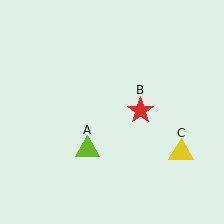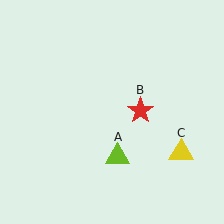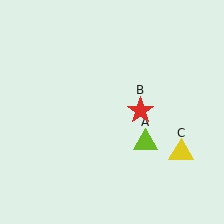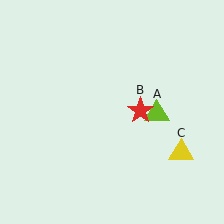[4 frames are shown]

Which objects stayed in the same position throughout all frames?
Red star (object B) and yellow triangle (object C) remained stationary.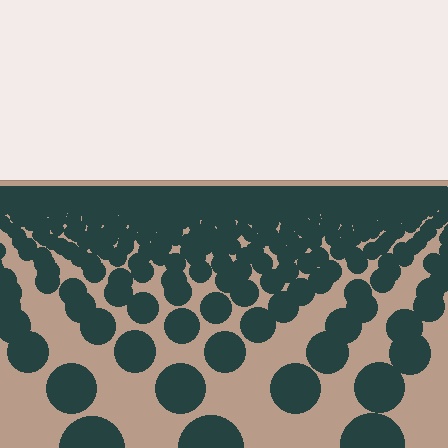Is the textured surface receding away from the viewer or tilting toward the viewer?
The surface is receding away from the viewer. Texture elements get smaller and denser toward the top.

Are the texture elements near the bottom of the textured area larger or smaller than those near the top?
Larger. Near the bottom, elements are closer to the viewer and appear at a bigger on-screen size.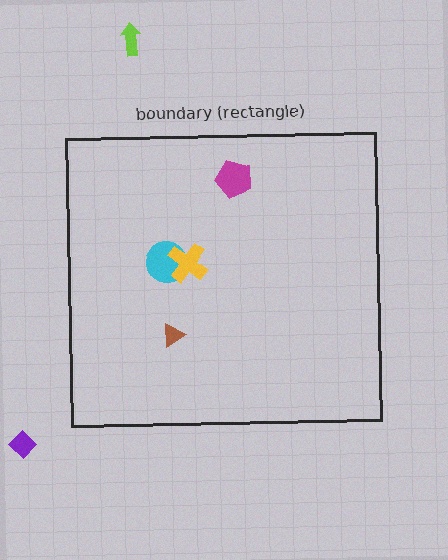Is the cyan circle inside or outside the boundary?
Inside.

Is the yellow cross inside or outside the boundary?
Inside.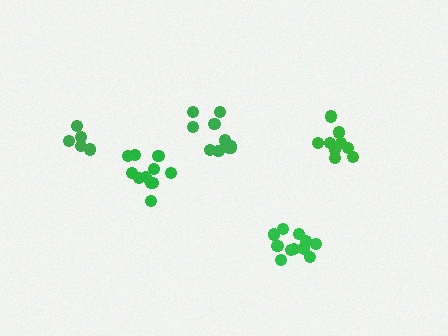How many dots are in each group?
Group 1: 11 dots, Group 2: 11 dots, Group 3: 10 dots, Group 4: 5 dots, Group 5: 9 dots (46 total).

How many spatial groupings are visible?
There are 5 spatial groupings.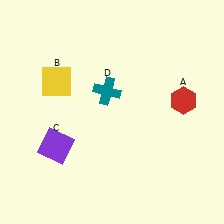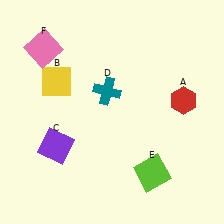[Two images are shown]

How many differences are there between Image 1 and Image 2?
There are 2 differences between the two images.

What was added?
A lime square (E), a pink square (F) were added in Image 2.